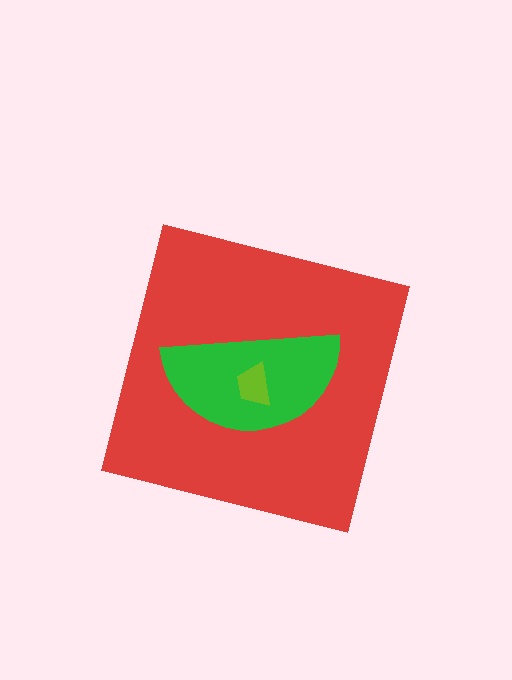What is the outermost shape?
The red square.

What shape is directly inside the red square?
The green semicircle.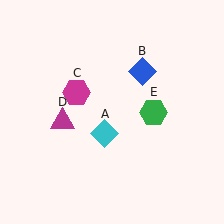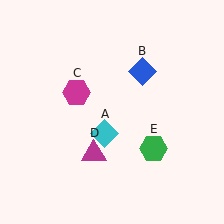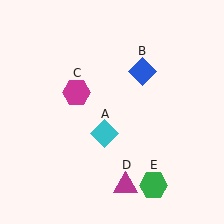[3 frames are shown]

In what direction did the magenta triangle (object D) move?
The magenta triangle (object D) moved down and to the right.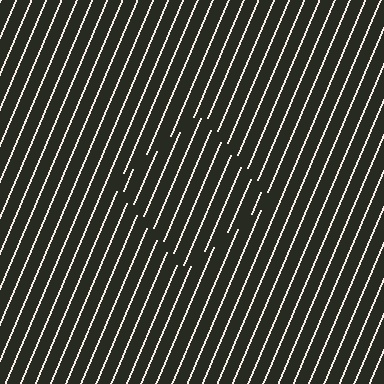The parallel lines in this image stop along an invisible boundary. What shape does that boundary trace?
An illusory square. The interior of the shape contains the same grating, shifted by half a period — the contour is defined by the phase discontinuity where line-ends from the inner and outer gratings abut.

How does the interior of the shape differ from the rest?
The interior of the shape contains the same grating, shifted by half a period — the contour is defined by the phase discontinuity where line-ends from the inner and outer gratings abut.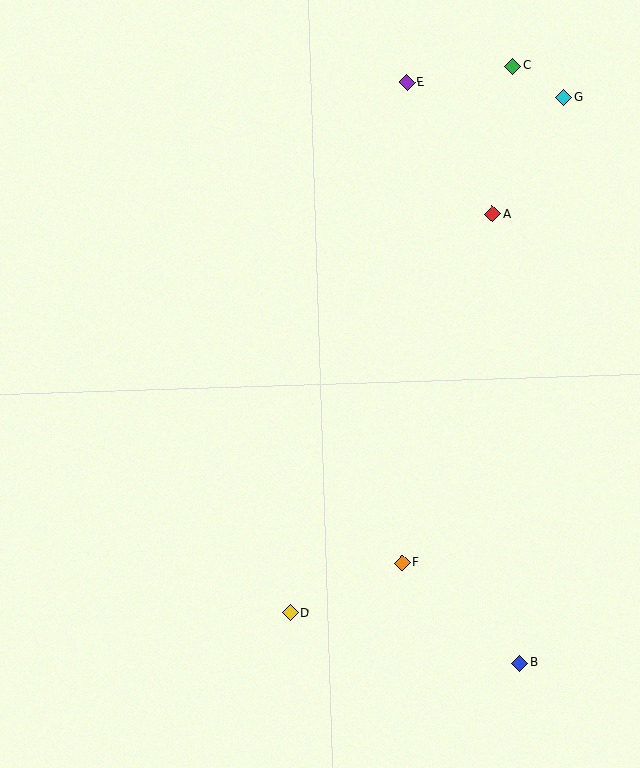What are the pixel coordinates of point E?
Point E is at (407, 82).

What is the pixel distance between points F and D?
The distance between F and D is 122 pixels.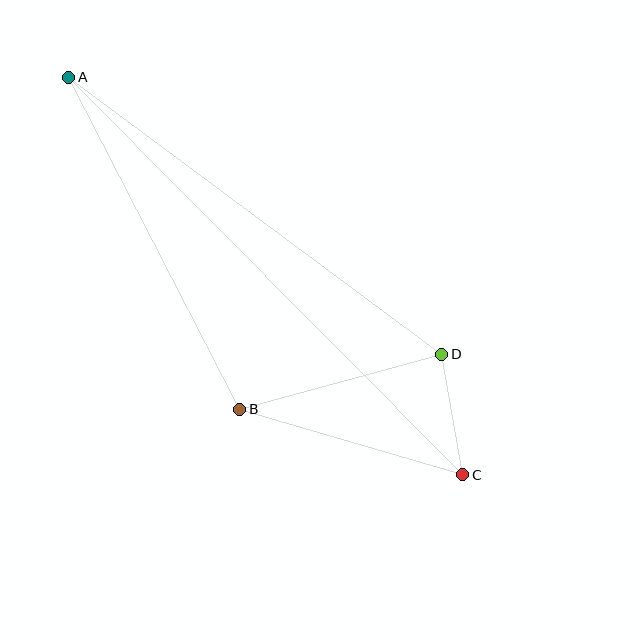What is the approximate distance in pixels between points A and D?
The distance between A and D is approximately 465 pixels.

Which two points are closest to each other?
Points C and D are closest to each other.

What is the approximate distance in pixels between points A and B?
The distance between A and B is approximately 373 pixels.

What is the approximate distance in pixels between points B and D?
The distance between B and D is approximately 210 pixels.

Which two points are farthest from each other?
Points A and C are farthest from each other.